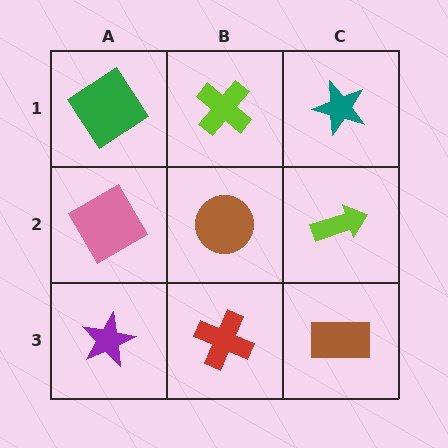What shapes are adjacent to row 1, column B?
A brown circle (row 2, column B), a green diamond (row 1, column A), a teal star (row 1, column C).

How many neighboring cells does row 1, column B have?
3.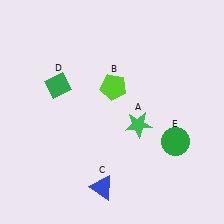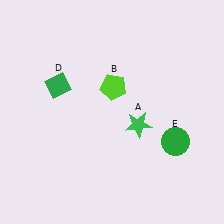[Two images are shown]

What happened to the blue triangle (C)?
The blue triangle (C) was removed in Image 2. It was in the bottom-left area of Image 1.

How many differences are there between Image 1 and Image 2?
There is 1 difference between the two images.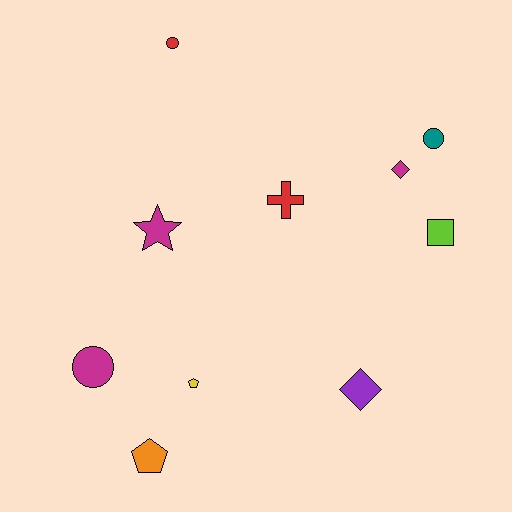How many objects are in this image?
There are 10 objects.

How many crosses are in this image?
There is 1 cross.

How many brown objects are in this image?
There are no brown objects.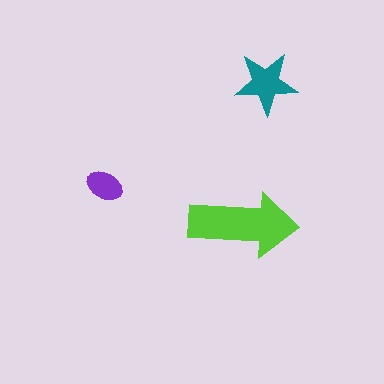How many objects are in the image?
There are 3 objects in the image.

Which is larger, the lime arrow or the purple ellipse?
The lime arrow.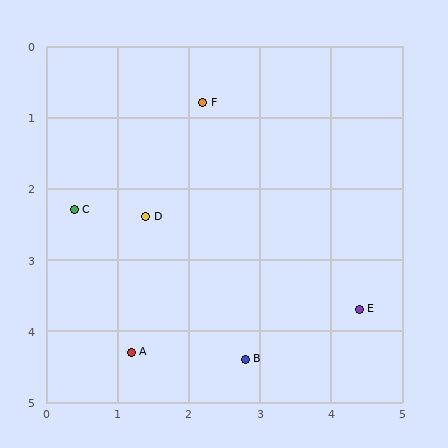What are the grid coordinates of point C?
Point C is at approximately (0.4, 2.3).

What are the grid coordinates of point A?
Point A is at approximately (1.2, 4.3).